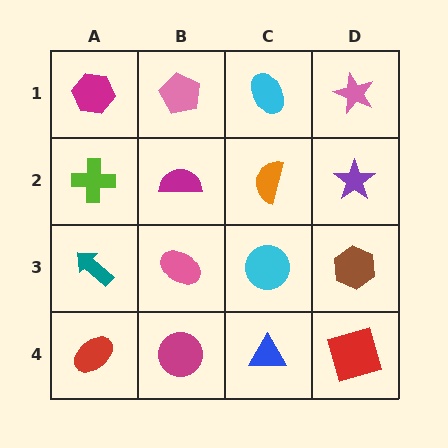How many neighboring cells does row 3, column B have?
4.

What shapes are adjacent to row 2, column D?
A pink star (row 1, column D), a brown hexagon (row 3, column D), an orange semicircle (row 2, column C).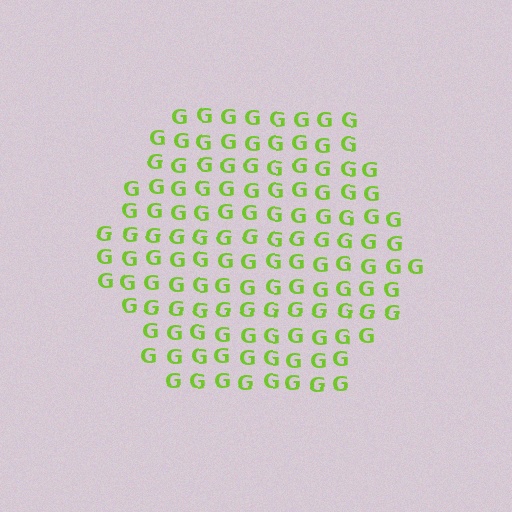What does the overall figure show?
The overall figure shows a hexagon.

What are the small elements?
The small elements are letter G's.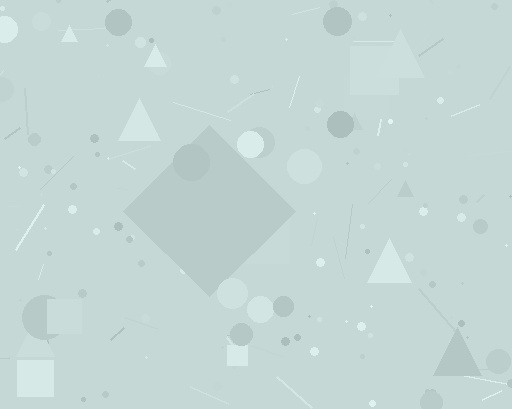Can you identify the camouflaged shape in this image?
The camouflaged shape is a diamond.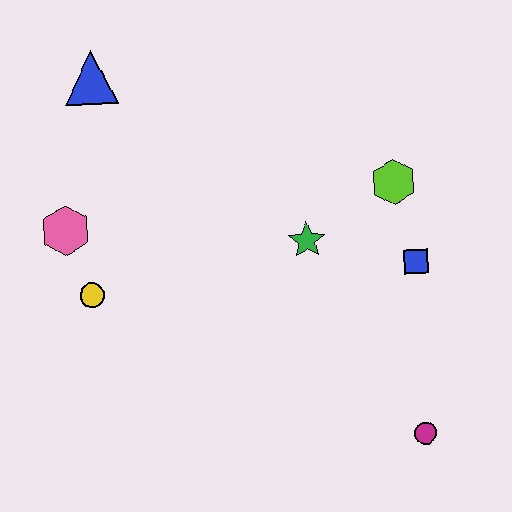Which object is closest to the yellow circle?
The pink hexagon is closest to the yellow circle.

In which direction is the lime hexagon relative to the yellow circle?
The lime hexagon is to the right of the yellow circle.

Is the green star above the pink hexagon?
No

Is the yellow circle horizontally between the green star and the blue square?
No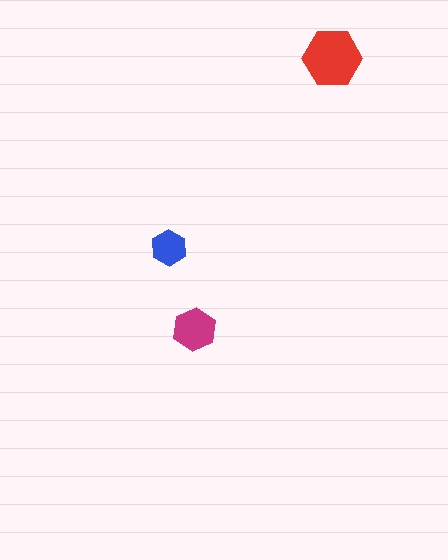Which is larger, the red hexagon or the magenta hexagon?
The red one.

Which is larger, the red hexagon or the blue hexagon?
The red one.